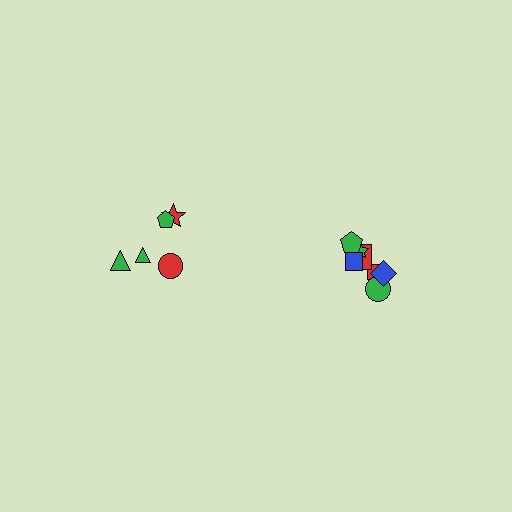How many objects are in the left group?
There are 5 objects.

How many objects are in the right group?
There are 7 objects.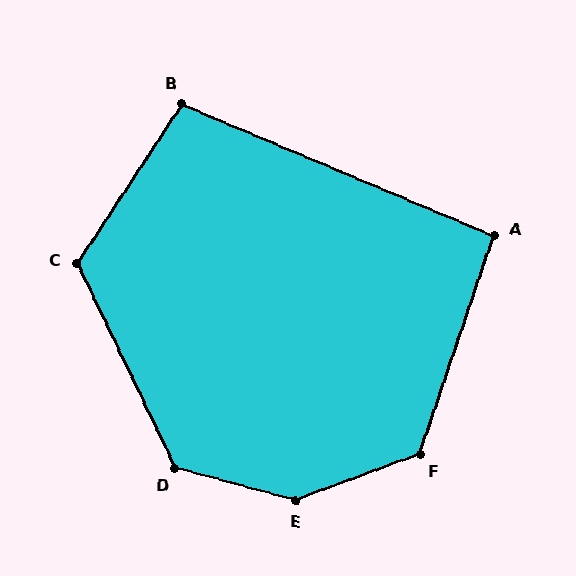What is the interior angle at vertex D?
Approximately 131 degrees (obtuse).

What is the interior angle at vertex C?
Approximately 121 degrees (obtuse).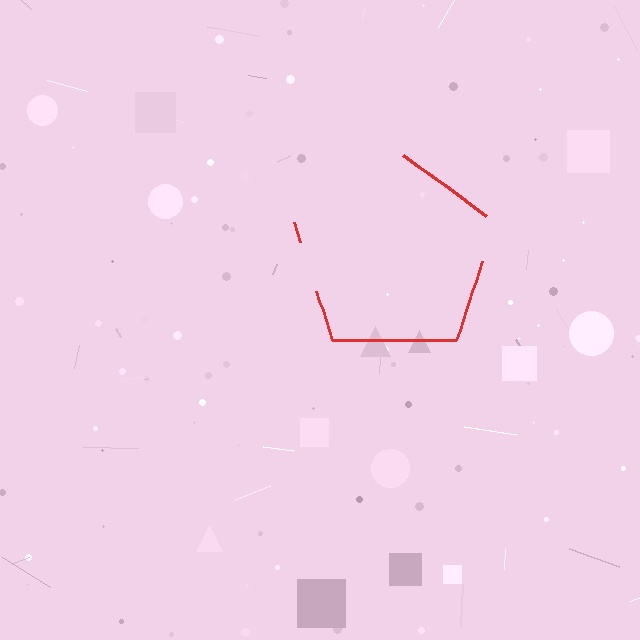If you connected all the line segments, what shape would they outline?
They would outline a pentagon.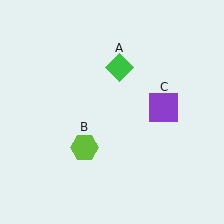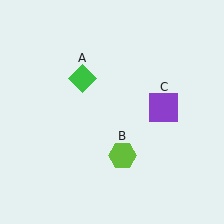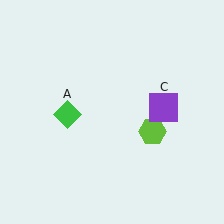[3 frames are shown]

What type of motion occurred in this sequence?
The green diamond (object A), lime hexagon (object B) rotated counterclockwise around the center of the scene.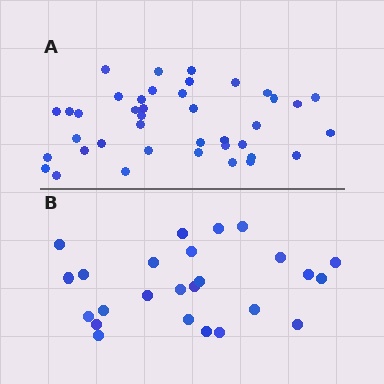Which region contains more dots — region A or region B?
Region A (the top region) has more dots.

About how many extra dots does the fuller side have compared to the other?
Region A has approximately 15 more dots than region B.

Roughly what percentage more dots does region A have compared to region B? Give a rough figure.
About 60% more.